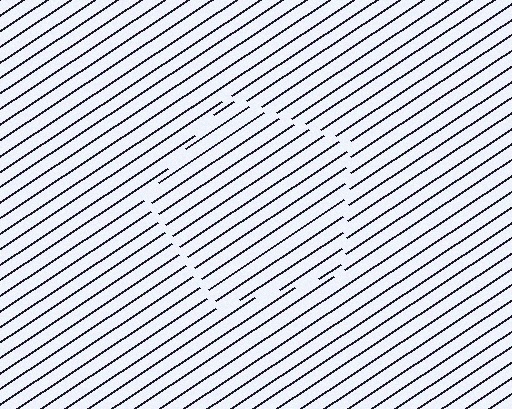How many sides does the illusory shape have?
5 sides — the line-ends trace a pentagon.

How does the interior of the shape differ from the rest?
The interior of the shape contains the same grating, shifted by half a period — the contour is defined by the phase discontinuity where line-ends from the inner and outer gratings abut.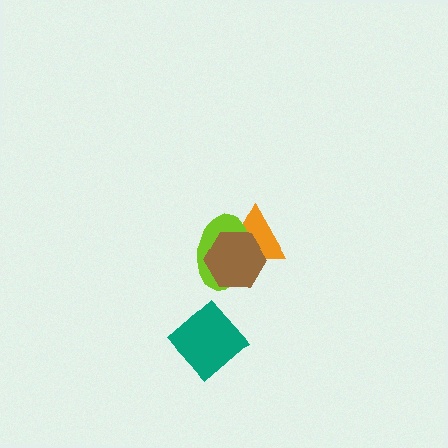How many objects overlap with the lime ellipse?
2 objects overlap with the lime ellipse.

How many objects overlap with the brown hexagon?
2 objects overlap with the brown hexagon.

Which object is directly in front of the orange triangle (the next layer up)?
The lime ellipse is directly in front of the orange triangle.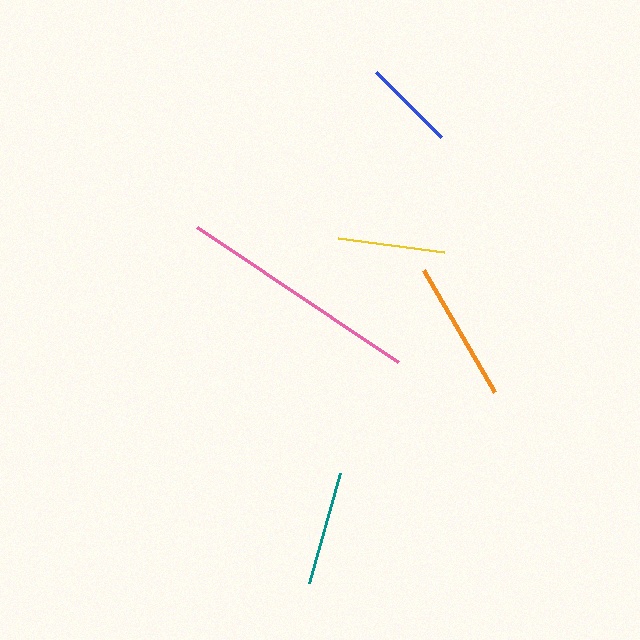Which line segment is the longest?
The pink line is the longest at approximately 243 pixels.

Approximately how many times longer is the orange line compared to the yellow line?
The orange line is approximately 1.3 times the length of the yellow line.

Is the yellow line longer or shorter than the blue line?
The yellow line is longer than the blue line.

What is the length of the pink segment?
The pink segment is approximately 243 pixels long.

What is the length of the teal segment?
The teal segment is approximately 114 pixels long.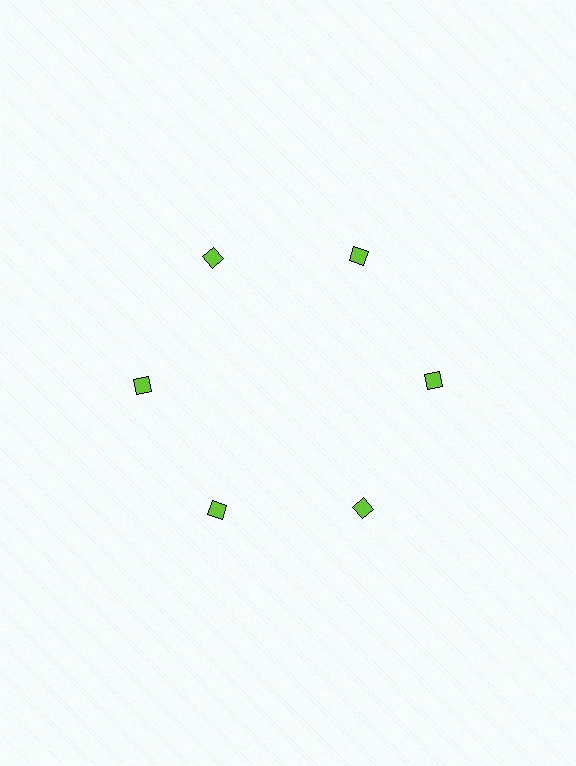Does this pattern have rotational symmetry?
Yes, this pattern has 6-fold rotational symmetry. It looks the same after rotating 60 degrees around the center.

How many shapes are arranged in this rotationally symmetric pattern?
There are 6 shapes, arranged in 6 groups of 1.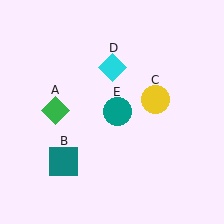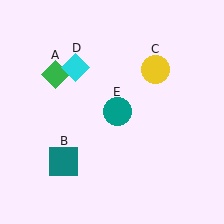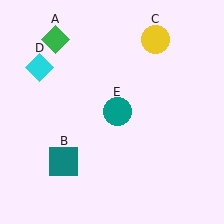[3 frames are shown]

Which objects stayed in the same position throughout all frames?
Teal square (object B) and teal circle (object E) remained stationary.